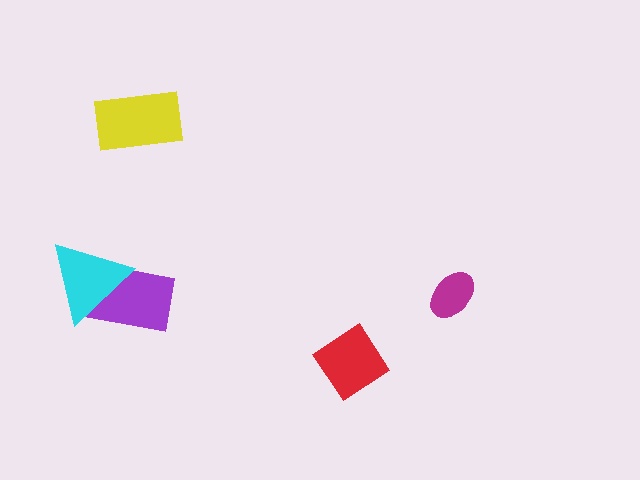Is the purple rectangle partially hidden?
Yes, it is partially covered by another shape.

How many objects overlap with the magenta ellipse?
0 objects overlap with the magenta ellipse.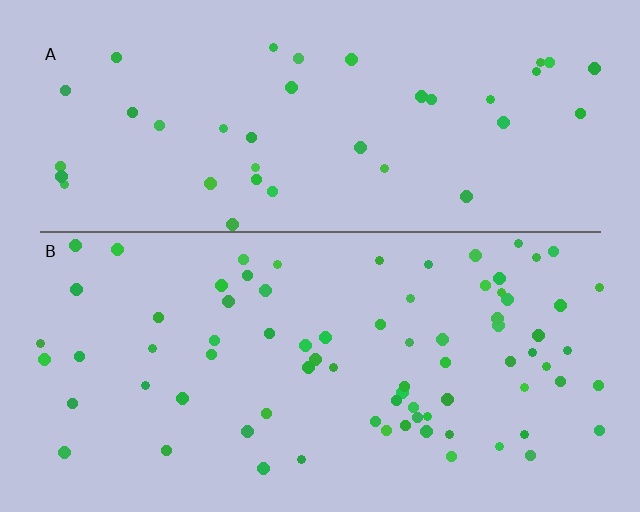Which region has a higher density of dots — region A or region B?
B (the bottom).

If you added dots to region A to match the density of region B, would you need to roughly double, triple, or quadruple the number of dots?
Approximately double.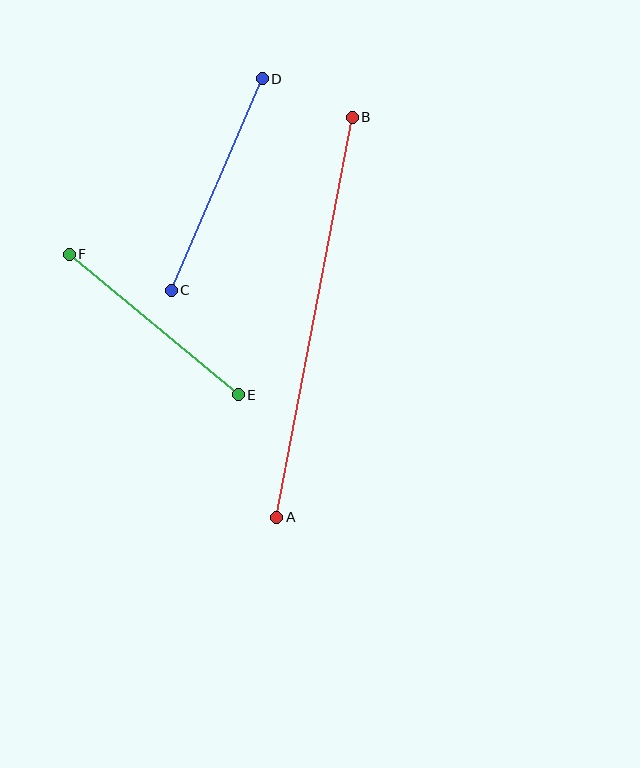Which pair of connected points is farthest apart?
Points A and B are farthest apart.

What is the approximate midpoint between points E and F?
The midpoint is at approximately (154, 325) pixels.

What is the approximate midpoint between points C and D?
The midpoint is at approximately (217, 184) pixels.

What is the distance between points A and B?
The distance is approximately 407 pixels.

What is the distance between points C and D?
The distance is approximately 230 pixels.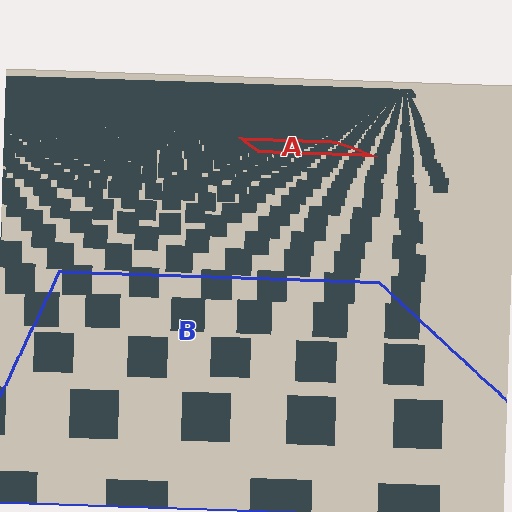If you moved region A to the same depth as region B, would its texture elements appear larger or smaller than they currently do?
They would appear larger. At a closer depth, the same texture elements are projected at a bigger on-screen size.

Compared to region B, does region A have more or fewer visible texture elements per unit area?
Region A has more texture elements per unit area — they are packed more densely because it is farther away.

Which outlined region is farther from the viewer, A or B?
Region A is farther from the viewer — the texture elements inside it appear smaller and more densely packed.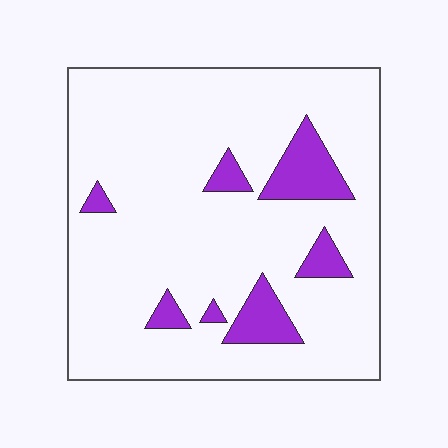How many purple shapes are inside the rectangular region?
7.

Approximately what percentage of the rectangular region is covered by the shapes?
Approximately 10%.